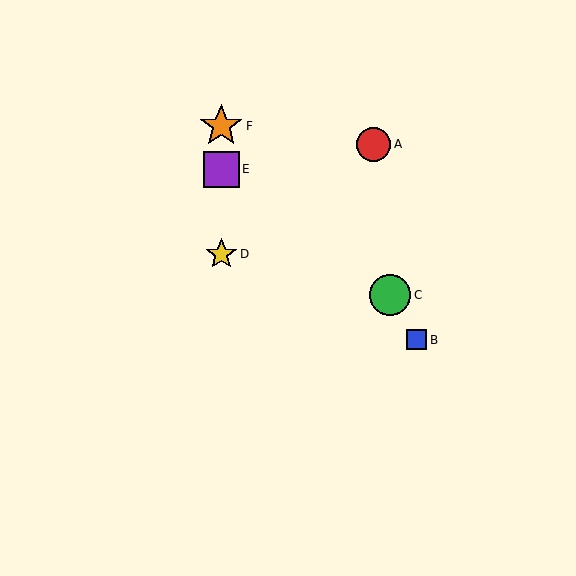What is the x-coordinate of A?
Object A is at x≈374.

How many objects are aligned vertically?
3 objects (D, E, F) are aligned vertically.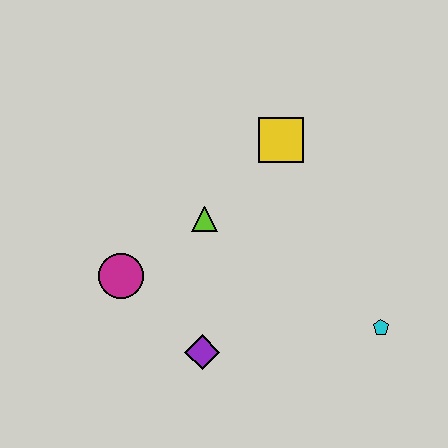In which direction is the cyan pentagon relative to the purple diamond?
The cyan pentagon is to the right of the purple diamond.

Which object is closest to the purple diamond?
The magenta circle is closest to the purple diamond.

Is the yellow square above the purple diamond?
Yes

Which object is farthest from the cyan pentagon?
The magenta circle is farthest from the cyan pentagon.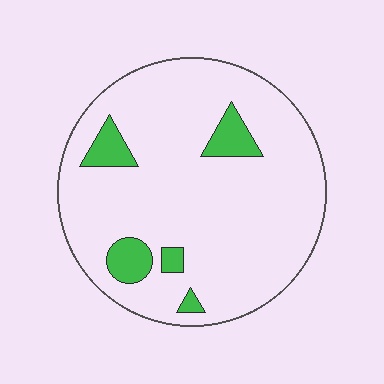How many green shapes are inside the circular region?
5.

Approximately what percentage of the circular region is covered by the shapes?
Approximately 10%.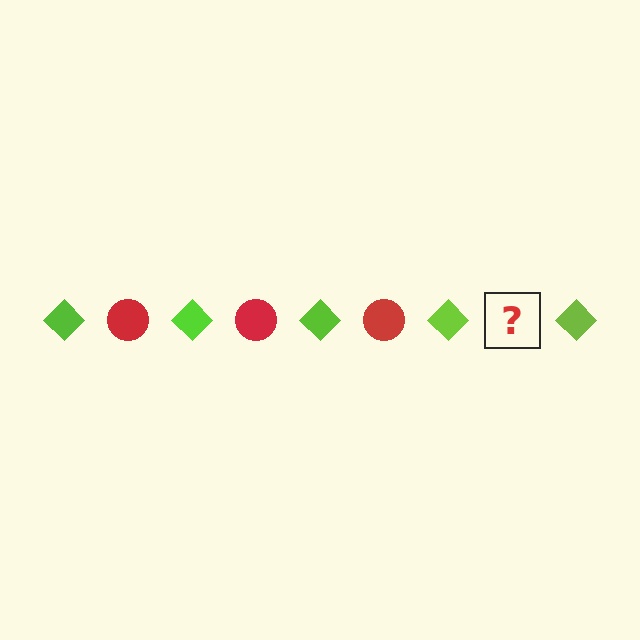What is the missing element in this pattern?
The missing element is a red circle.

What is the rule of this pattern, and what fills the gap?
The rule is that the pattern alternates between lime diamond and red circle. The gap should be filled with a red circle.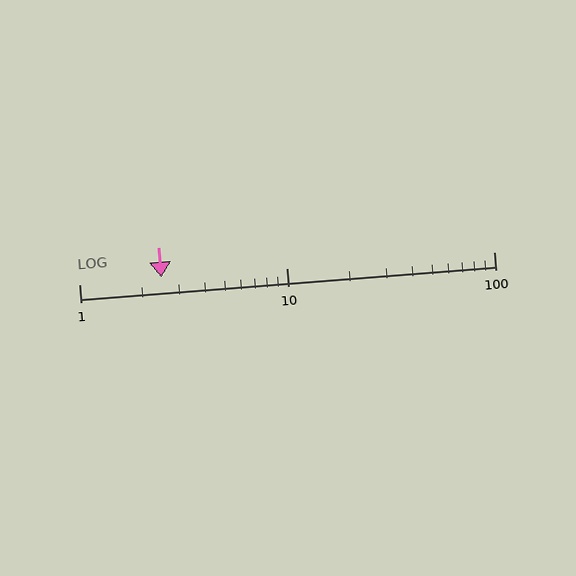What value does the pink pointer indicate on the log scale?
The pointer indicates approximately 2.5.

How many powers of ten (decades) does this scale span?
The scale spans 2 decades, from 1 to 100.